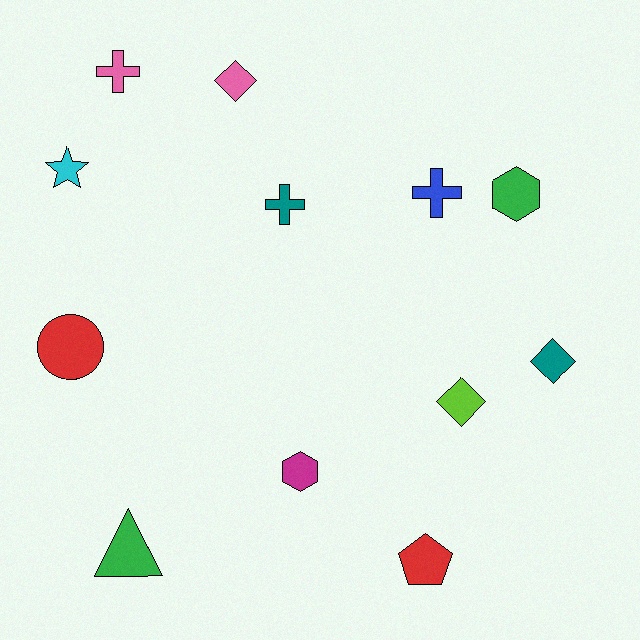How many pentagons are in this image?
There is 1 pentagon.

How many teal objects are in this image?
There are 2 teal objects.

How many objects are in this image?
There are 12 objects.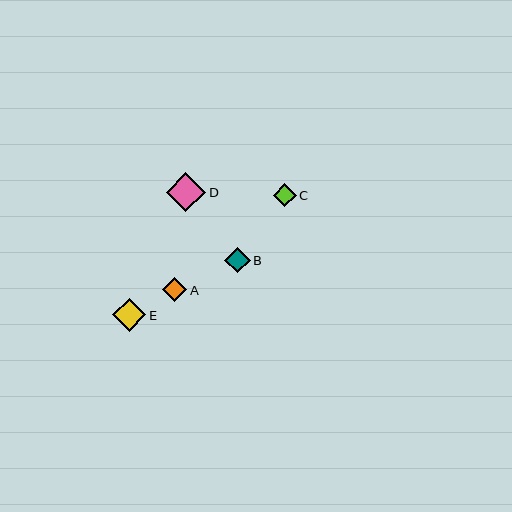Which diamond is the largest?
Diamond D is the largest with a size of approximately 39 pixels.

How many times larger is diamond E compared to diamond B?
Diamond E is approximately 1.3 times the size of diamond B.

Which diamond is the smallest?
Diamond C is the smallest with a size of approximately 23 pixels.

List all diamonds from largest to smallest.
From largest to smallest: D, E, B, A, C.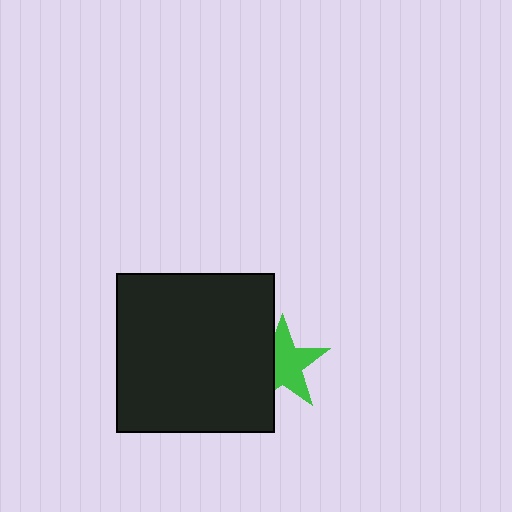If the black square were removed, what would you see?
You would see the complete green star.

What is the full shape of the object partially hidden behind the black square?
The partially hidden object is a green star.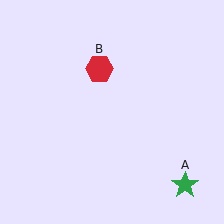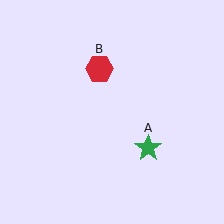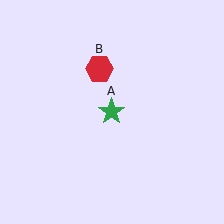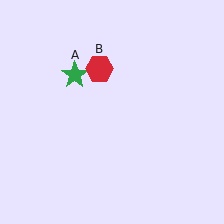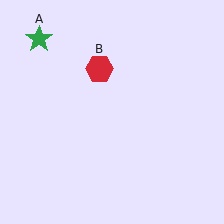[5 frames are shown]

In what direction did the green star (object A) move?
The green star (object A) moved up and to the left.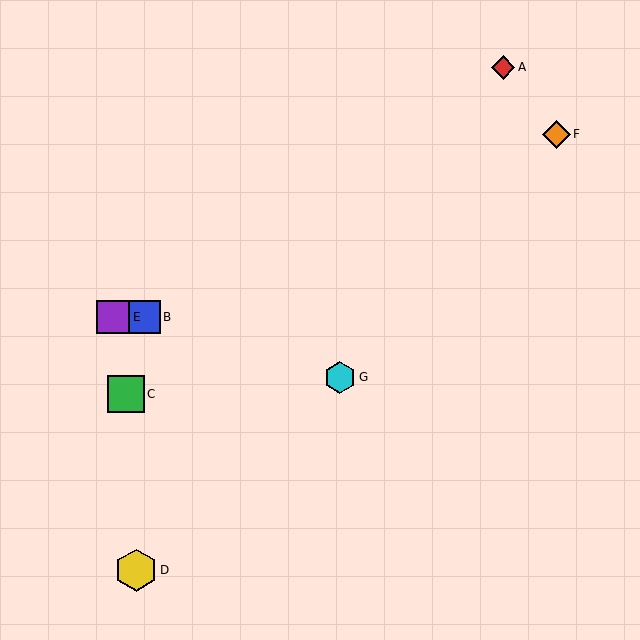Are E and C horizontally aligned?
No, E is at y≈317 and C is at y≈394.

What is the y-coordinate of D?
Object D is at y≈570.